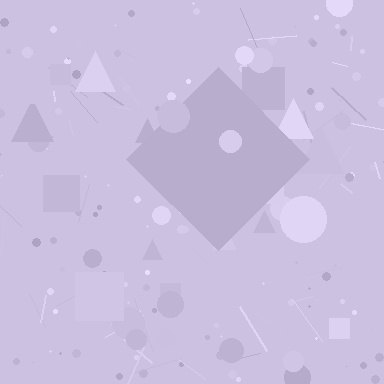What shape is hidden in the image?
A diamond is hidden in the image.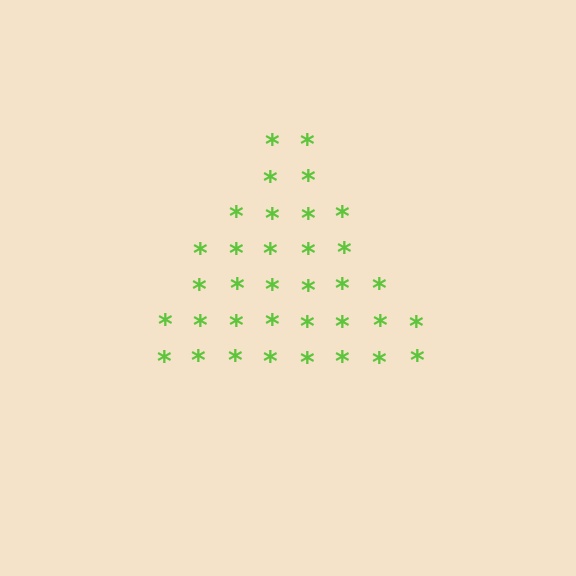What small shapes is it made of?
It is made of small asterisks.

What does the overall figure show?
The overall figure shows a triangle.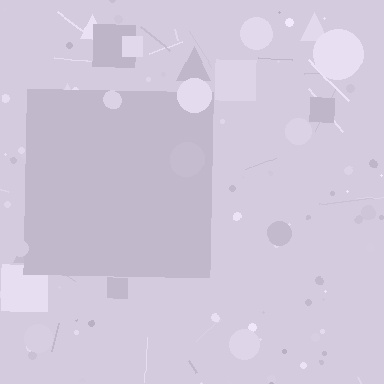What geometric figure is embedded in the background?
A square is embedded in the background.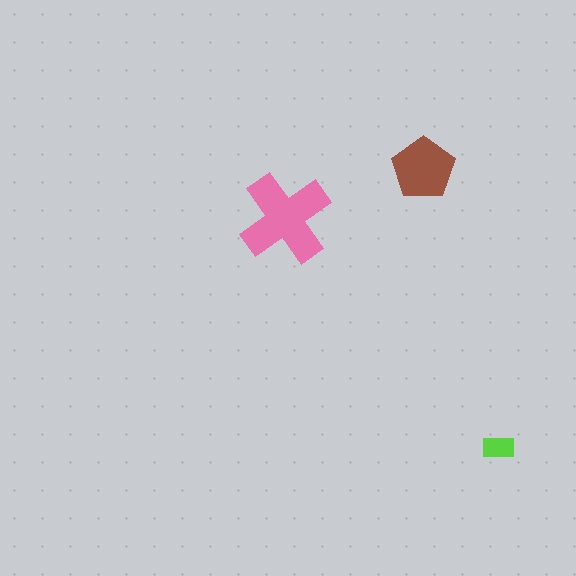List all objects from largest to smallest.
The pink cross, the brown pentagon, the lime rectangle.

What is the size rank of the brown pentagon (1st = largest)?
2nd.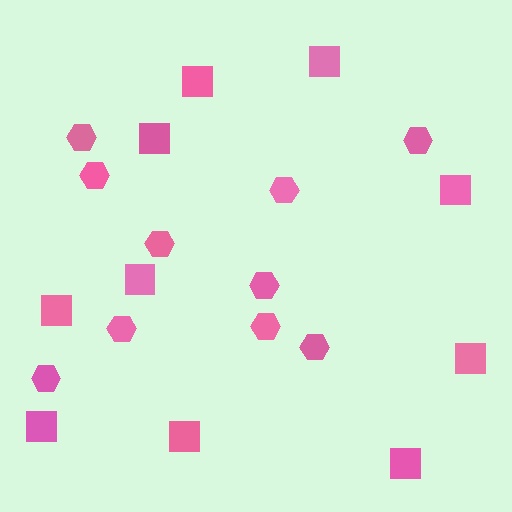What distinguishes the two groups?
There are 2 groups: one group of hexagons (10) and one group of squares (10).